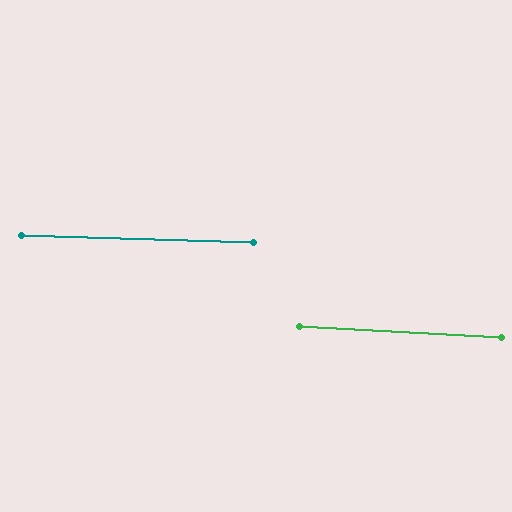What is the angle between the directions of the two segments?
Approximately 1 degree.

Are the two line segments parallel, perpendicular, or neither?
Parallel — their directions differ by only 1.3°.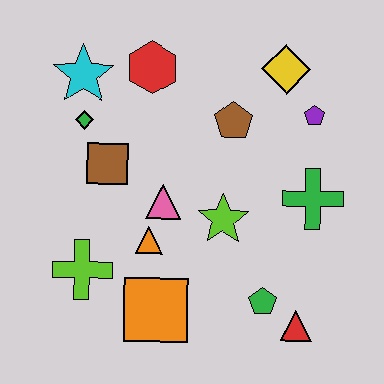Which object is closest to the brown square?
The green diamond is closest to the brown square.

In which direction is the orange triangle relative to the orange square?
The orange triangle is above the orange square.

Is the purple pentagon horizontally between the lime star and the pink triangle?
No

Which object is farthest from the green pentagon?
The cyan star is farthest from the green pentagon.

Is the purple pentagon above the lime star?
Yes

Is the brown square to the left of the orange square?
Yes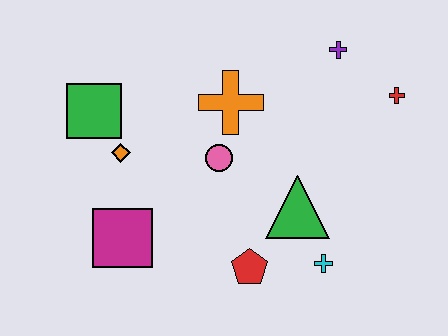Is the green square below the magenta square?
No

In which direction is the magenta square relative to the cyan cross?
The magenta square is to the left of the cyan cross.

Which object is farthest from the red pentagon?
The purple cross is farthest from the red pentagon.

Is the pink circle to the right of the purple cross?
No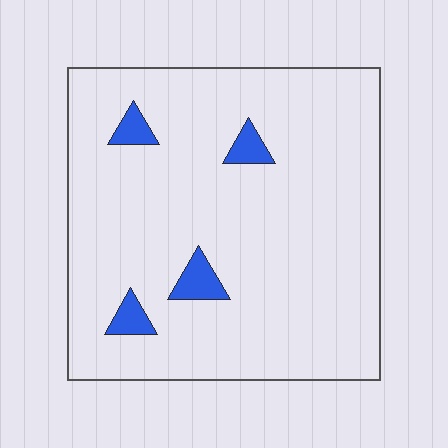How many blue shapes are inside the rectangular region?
4.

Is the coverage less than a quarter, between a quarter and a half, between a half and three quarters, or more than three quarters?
Less than a quarter.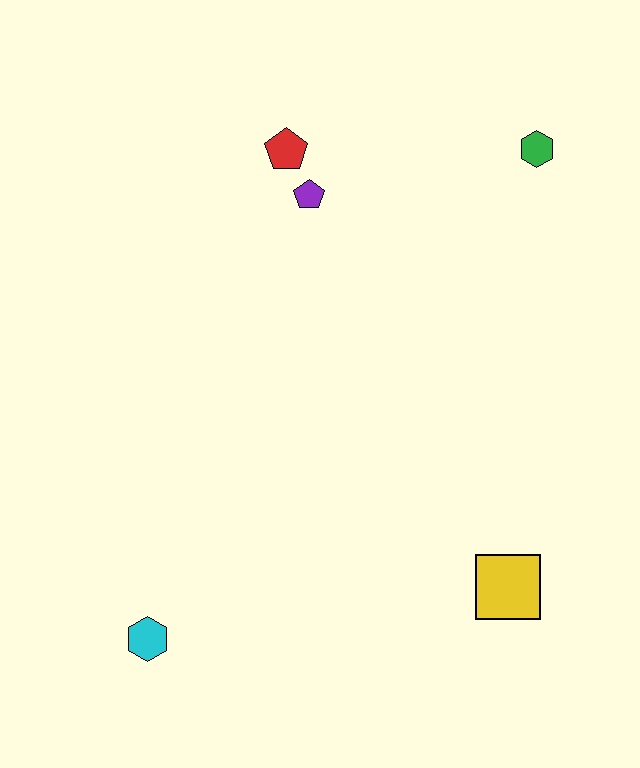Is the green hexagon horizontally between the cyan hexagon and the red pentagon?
No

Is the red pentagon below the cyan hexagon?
No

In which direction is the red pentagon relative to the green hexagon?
The red pentagon is to the left of the green hexagon.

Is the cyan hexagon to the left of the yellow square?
Yes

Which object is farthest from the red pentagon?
The cyan hexagon is farthest from the red pentagon.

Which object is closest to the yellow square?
The cyan hexagon is closest to the yellow square.